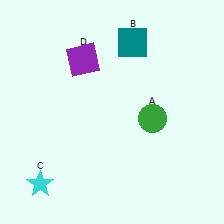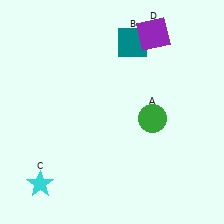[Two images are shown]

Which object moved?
The purple square (D) moved right.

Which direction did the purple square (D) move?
The purple square (D) moved right.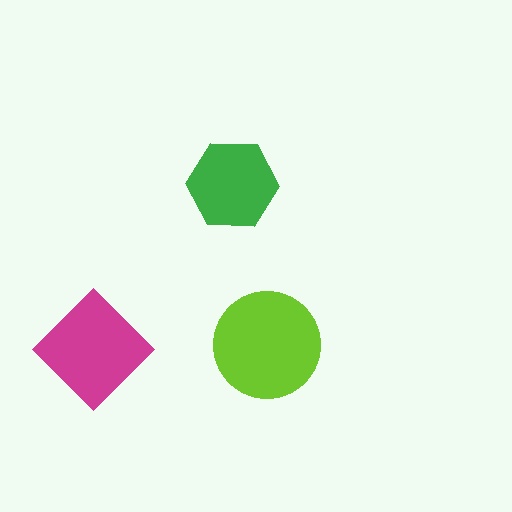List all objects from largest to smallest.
The lime circle, the magenta diamond, the green hexagon.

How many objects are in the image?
There are 3 objects in the image.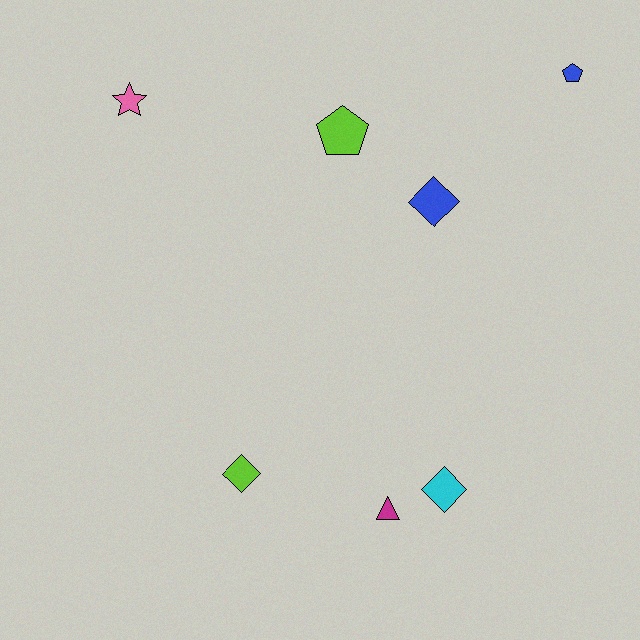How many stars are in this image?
There is 1 star.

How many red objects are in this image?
There are no red objects.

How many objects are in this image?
There are 7 objects.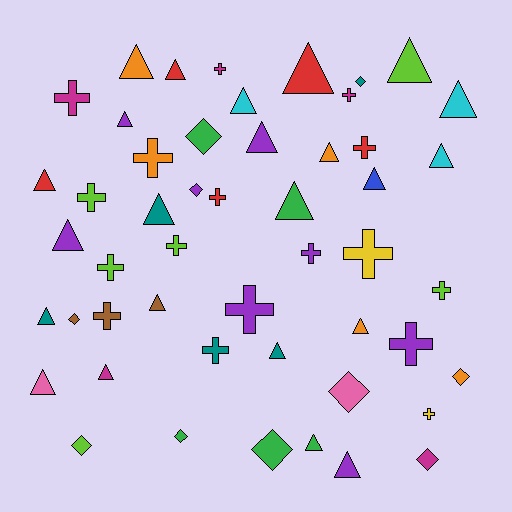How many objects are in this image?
There are 50 objects.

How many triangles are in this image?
There are 23 triangles.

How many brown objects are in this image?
There are 3 brown objects.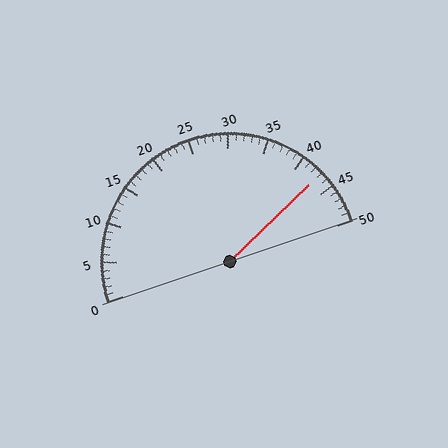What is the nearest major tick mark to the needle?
The nearest major tick mark is 45.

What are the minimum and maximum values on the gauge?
The gauge ranges from 0 to 50.